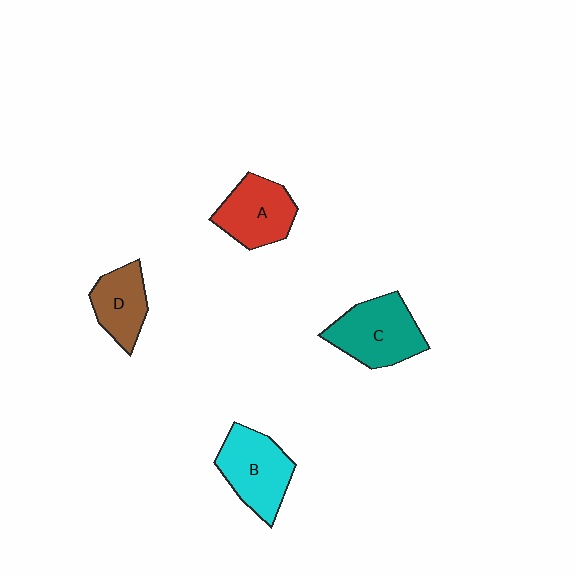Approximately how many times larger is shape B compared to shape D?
Approximately 1.4 times.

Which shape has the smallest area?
Shape D (brown).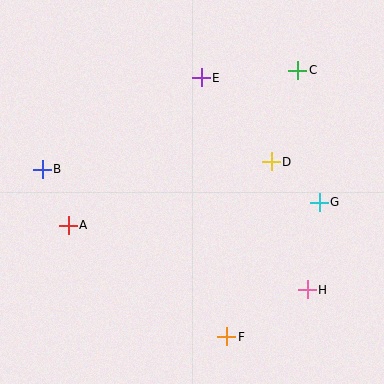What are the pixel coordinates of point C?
Point C is at (298, 70).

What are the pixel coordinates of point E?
Point E is at (201, 78).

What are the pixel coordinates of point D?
Point D is at (271, 162).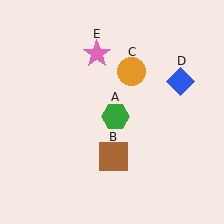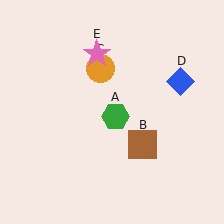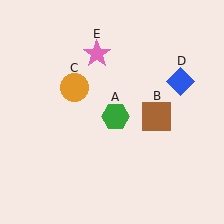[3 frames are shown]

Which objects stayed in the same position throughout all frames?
Green hexagon (object A) and blue diamond (object D) and pink star (object E) remained stationary.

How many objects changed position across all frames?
2 objects changed position: brown square (object B), orange circle (object C).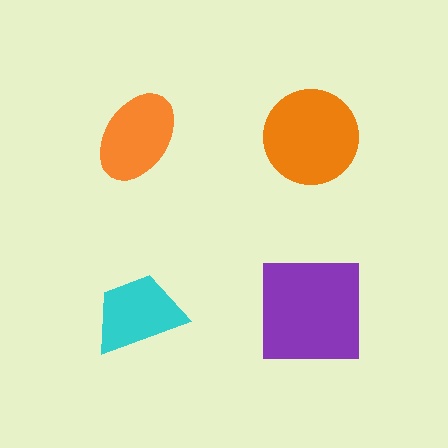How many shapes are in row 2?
2 shapes.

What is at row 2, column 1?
A cyan trapezoid.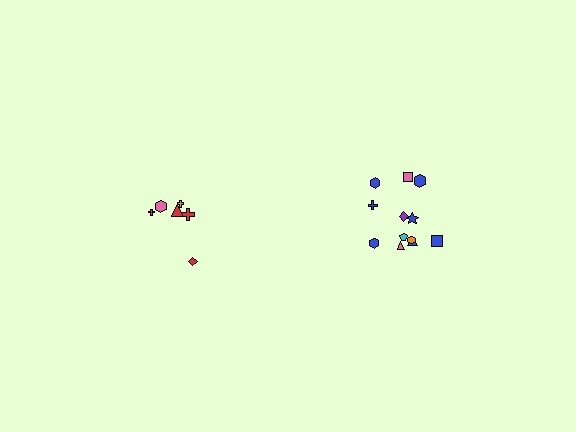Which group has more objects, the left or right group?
The right group.